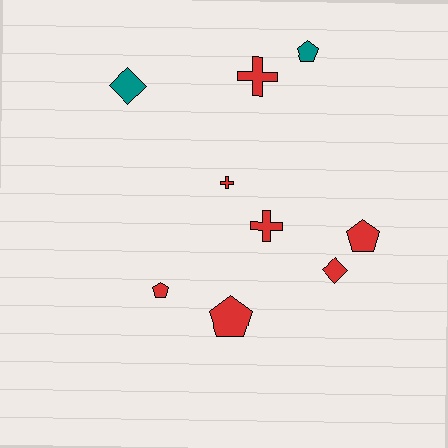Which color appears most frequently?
Red, with 7 objects.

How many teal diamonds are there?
There is 1 teal diamond.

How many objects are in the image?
There are 9 objects.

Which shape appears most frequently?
Pentagon, with 4 objects.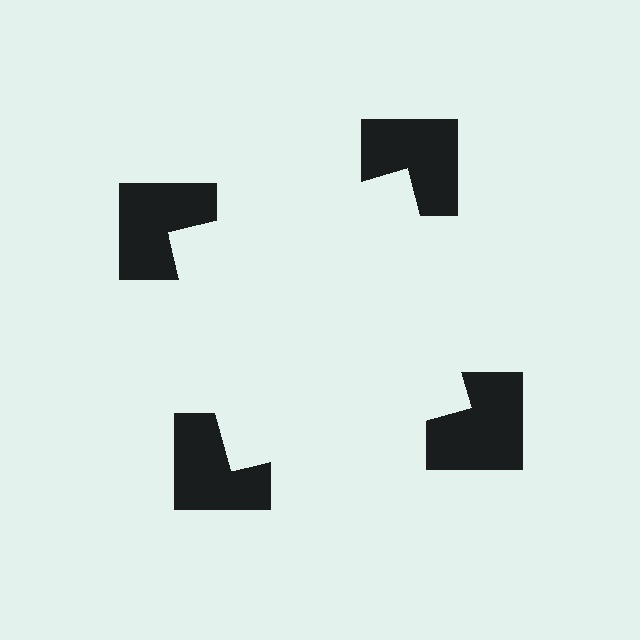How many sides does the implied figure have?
4 sides.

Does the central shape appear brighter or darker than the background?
It typically appears slightly brighter than the background, even though no actual brightness change is drawn.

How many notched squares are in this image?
There are 4 — one at each vertex of the illusory square.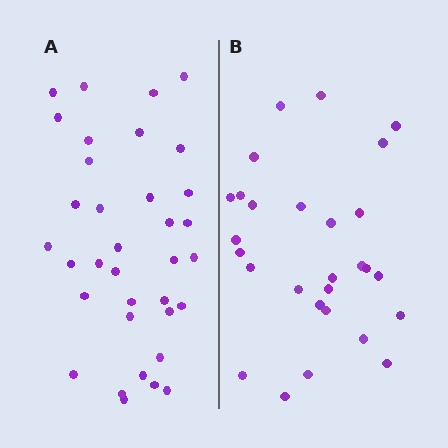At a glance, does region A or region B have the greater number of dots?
Region A (the left region) has more dots.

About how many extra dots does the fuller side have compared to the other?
Region A has roughly 8 or so more dots than region B.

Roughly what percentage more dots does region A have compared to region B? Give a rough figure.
About 25% more.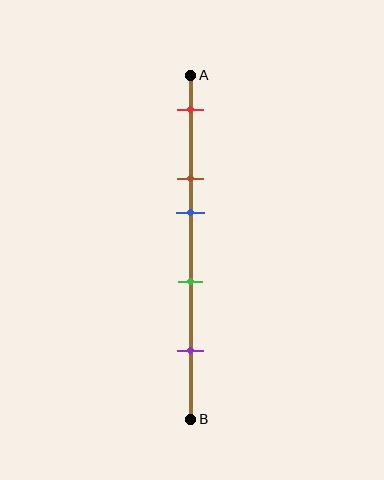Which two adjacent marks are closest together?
The brown and blue marks are the closest adjacent pair.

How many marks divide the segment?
There are 5 marks dividing the segment.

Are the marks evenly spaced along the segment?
No, the marks are not evenly spaced.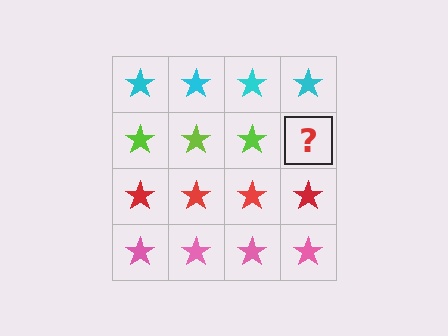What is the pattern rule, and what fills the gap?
The rule is that each row has a consistent color. The gap should be filled with a lime star.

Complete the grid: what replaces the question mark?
The question mark should be replaced with a lime star.